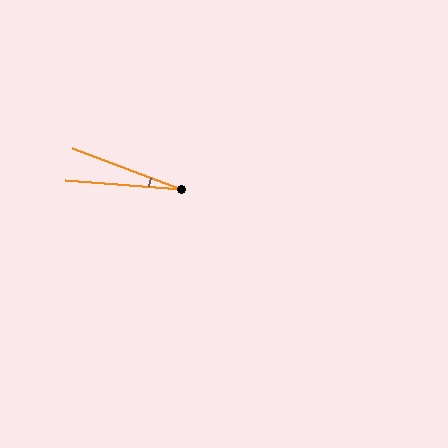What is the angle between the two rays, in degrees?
Approximately 16 degrees.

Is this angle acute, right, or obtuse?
It is acute.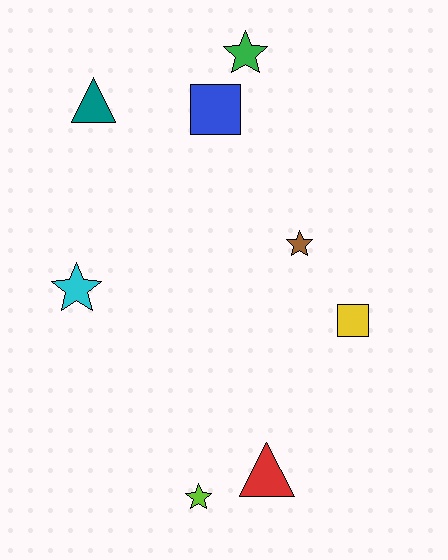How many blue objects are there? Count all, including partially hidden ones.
There is 1 blue object.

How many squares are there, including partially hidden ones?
There are 2 squares.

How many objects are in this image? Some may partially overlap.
There are 8 objects.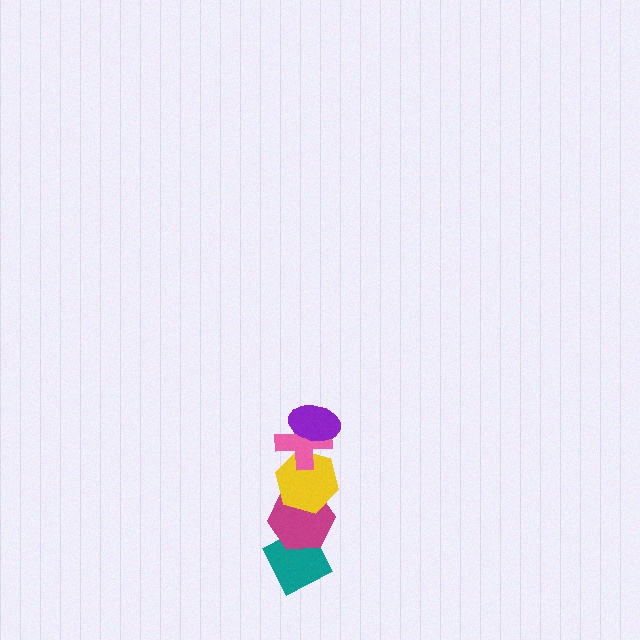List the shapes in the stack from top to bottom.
From top to bottom: the purple ellipse, the pink cross, the yellow hexagon, the magenta hexagon, the teal diamond.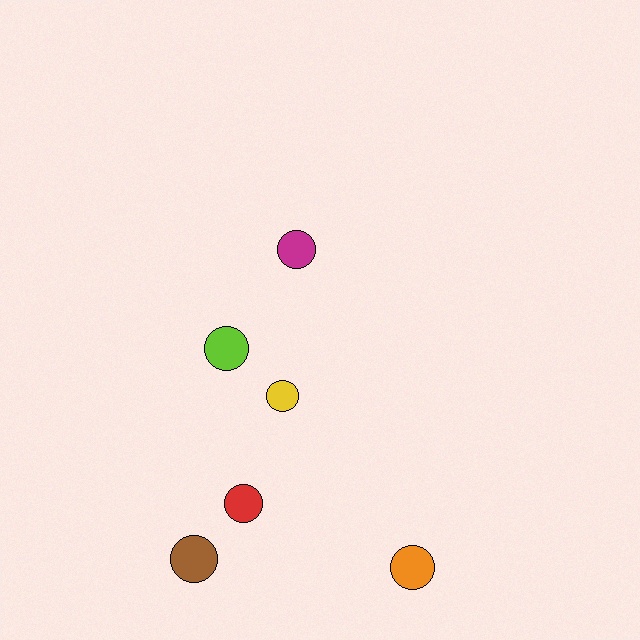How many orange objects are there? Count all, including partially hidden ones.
There is 1 orange object.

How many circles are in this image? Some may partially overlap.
There are 6 circles.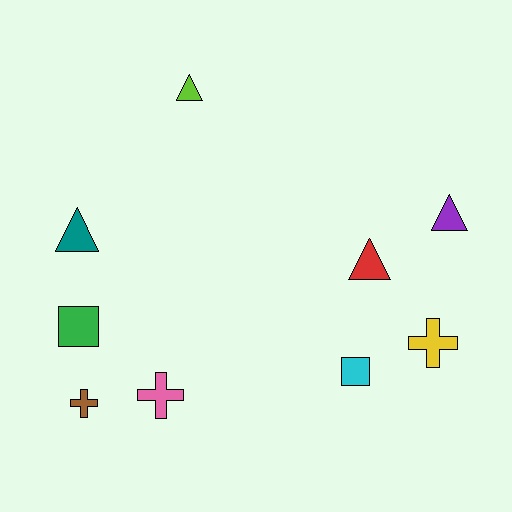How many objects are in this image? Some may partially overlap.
There are 9 objects.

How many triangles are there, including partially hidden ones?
There are 4 triangles.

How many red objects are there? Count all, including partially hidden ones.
There is 1 red object.